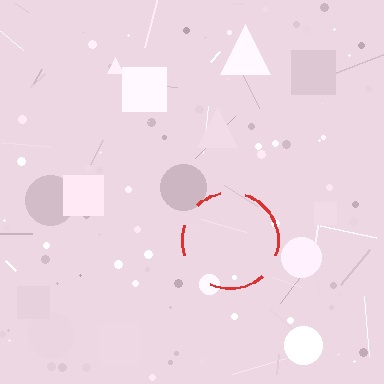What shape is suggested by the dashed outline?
The dashed outline suggests a circle.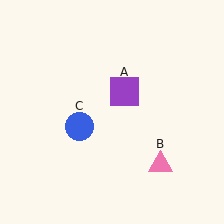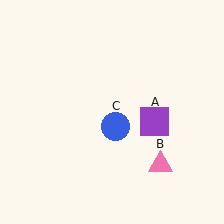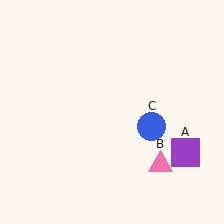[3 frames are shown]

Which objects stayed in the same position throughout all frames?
Pink triangle (object B) remained stationary.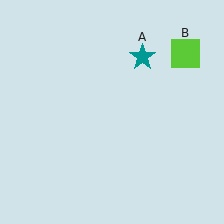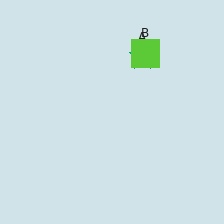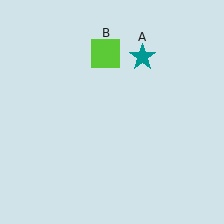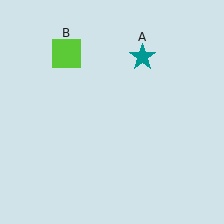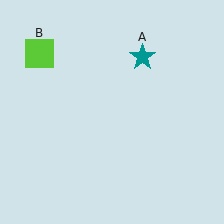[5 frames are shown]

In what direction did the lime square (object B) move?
The lime square (object B) moved left.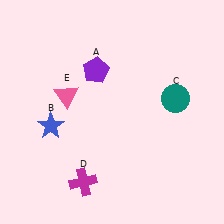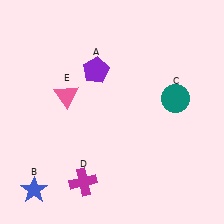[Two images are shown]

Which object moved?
The blue star (B) moved down.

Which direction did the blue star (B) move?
The blue star (B) moved down.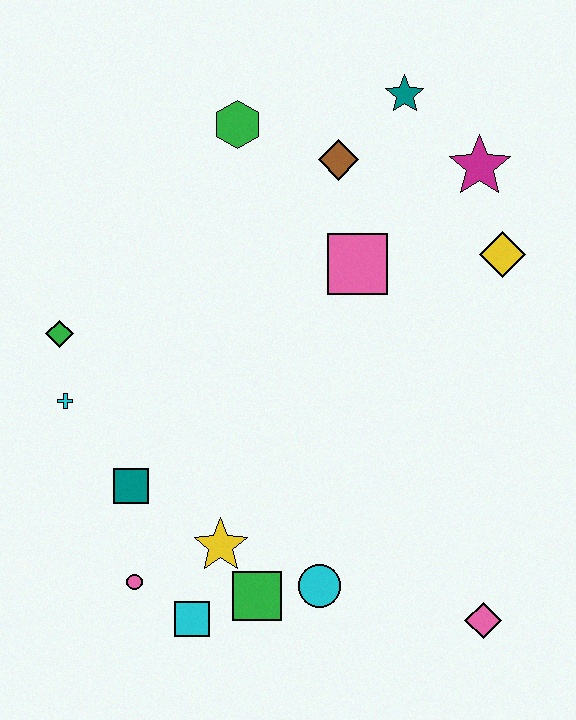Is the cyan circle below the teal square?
Yes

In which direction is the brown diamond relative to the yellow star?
The brown diamond is above the yellow star.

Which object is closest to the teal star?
The brown diamond is closest to the teal star.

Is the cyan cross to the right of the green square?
No